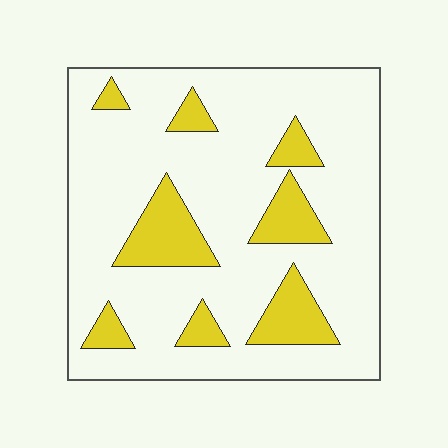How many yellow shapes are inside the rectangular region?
8.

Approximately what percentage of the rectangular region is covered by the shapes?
Approximately 20%.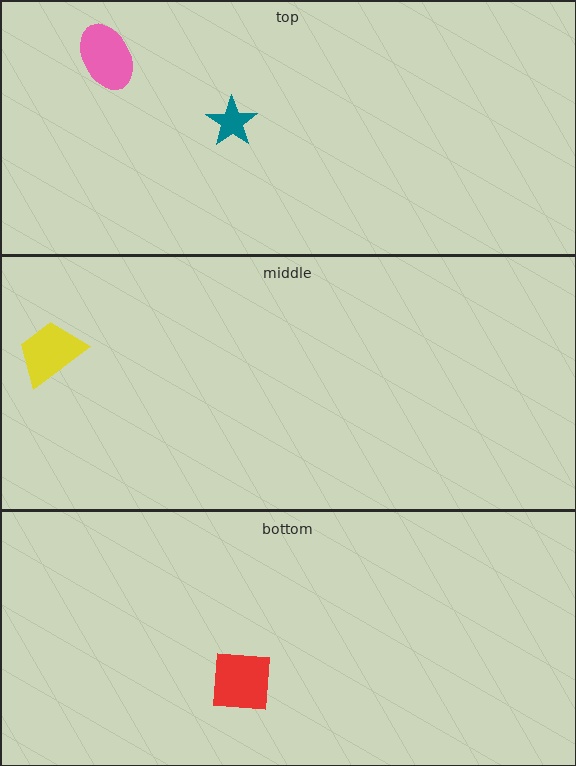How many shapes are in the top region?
2.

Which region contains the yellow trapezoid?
The middle region.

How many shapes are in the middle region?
1.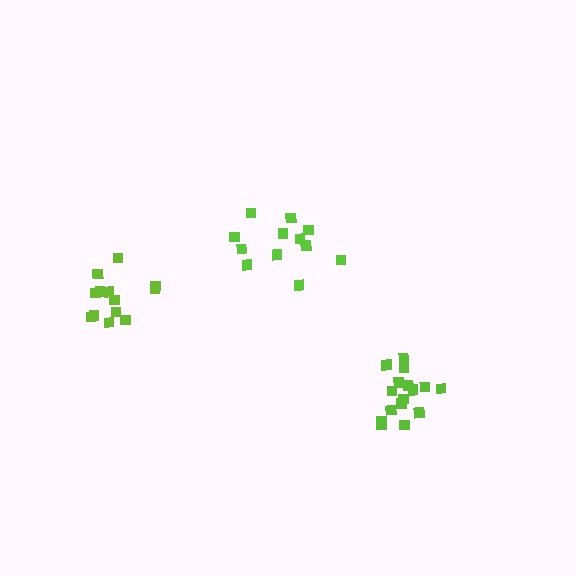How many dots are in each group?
Group 1: 16 dots, Group 2: 12 dots, Group 3: 13 dots (41 total).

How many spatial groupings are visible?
There are 3 spatial groupings.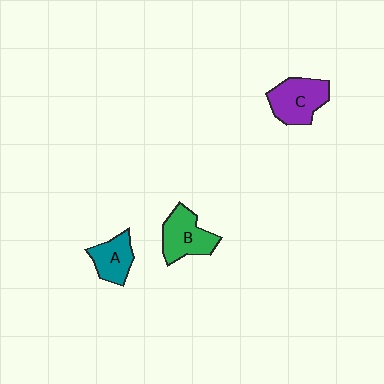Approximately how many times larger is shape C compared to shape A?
Approximately 1.4 times.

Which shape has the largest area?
Shape C (purple).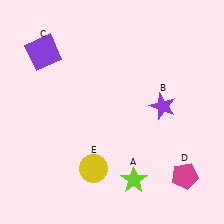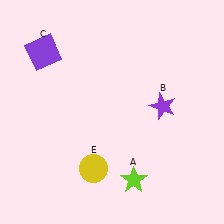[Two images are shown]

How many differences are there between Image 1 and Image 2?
There is 1 difference between the two images.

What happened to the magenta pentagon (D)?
The magenta pentagon (D) was removed in Image 2. It was in the bottom-right area of Image 1.